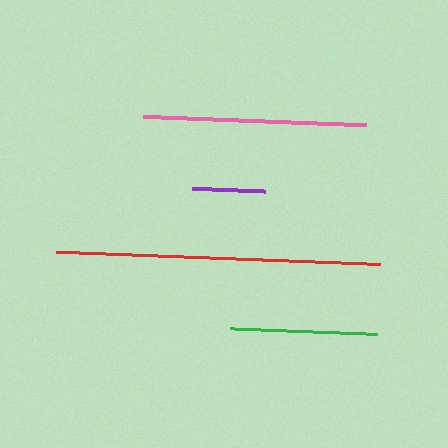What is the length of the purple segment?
The purple segment is approximately 73 pixels long.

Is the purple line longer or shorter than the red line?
The red line is longer than the purple line.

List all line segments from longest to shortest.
From longest to shortest: red, pink, green, purple.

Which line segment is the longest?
The red line is the longest at approximately 324 pixels.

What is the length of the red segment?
The red segment is approximately 324 pixels long.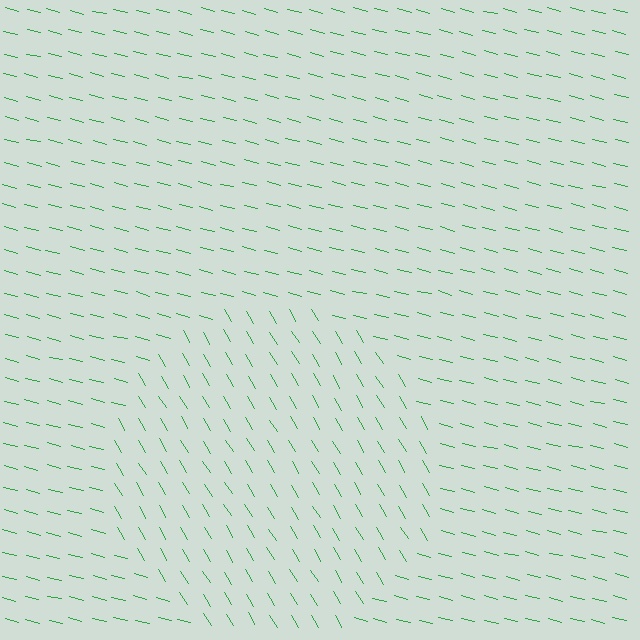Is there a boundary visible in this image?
Yes, there is a texture boundary formed by a change in line orientation.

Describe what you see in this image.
The image is filled with small green line segments. A circle region in the image has lines oriented differently from the surrounding lines, creating a visible texture boundary.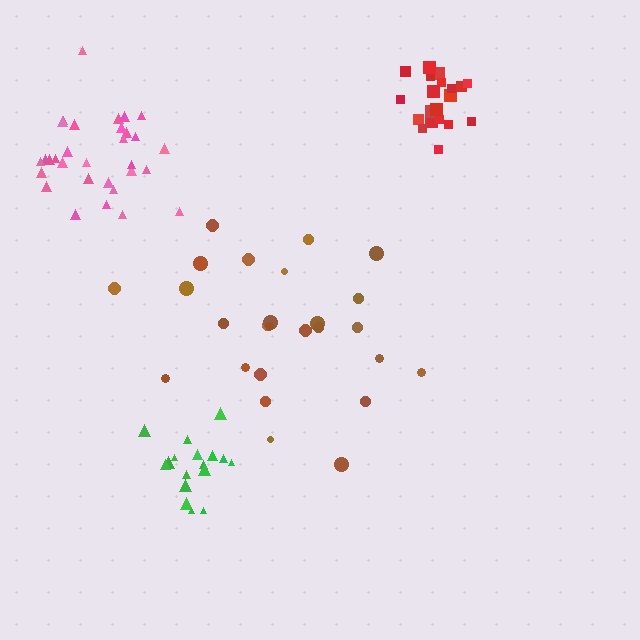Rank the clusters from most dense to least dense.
green, red, pink, brown.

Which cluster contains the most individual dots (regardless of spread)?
Pink (31).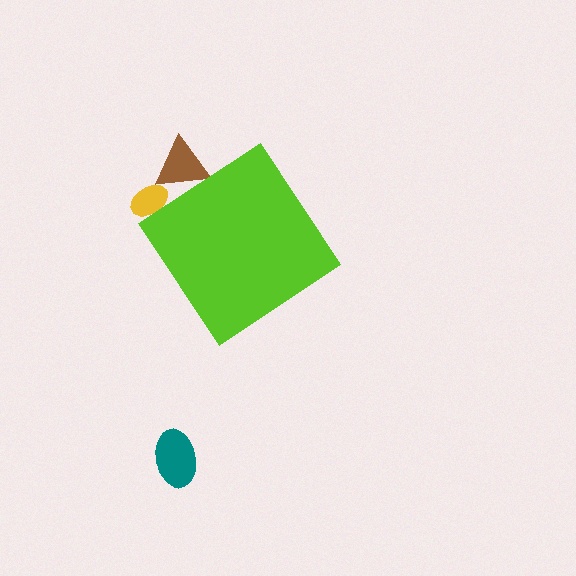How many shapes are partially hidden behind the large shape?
2 shapes are partially hidden.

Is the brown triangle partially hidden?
Yes, the brown triangle is partially hidden behind the lime diamond.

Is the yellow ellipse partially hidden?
Yes, the yellow ellipse is partially hidden behind the lime diamond.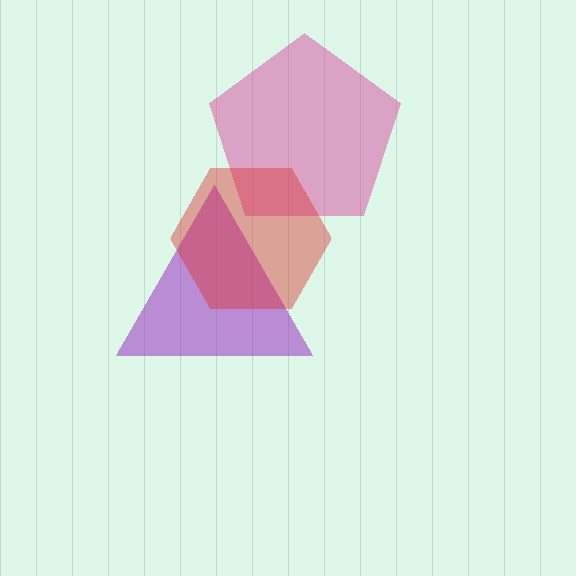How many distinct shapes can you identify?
There are 3 distinct shapes: a magenta pentagon, a purple triangle, a red hexagon.